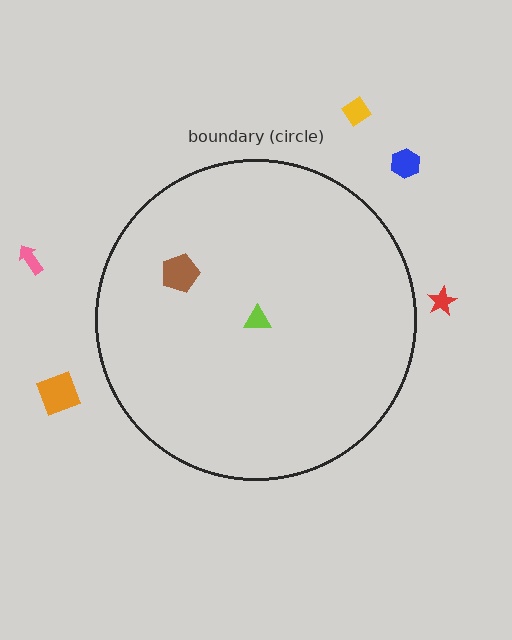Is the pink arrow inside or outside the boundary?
Outside.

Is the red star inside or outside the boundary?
Outside.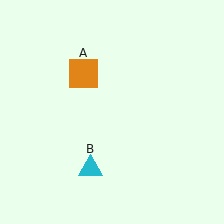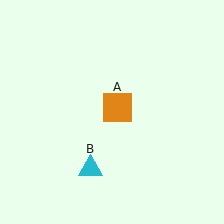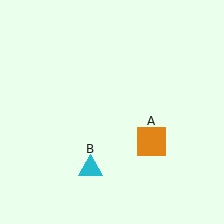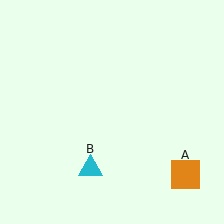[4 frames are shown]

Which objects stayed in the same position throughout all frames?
Cyan triangle (object B) remained stationary.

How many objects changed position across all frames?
1 object changed position: orange square (object A).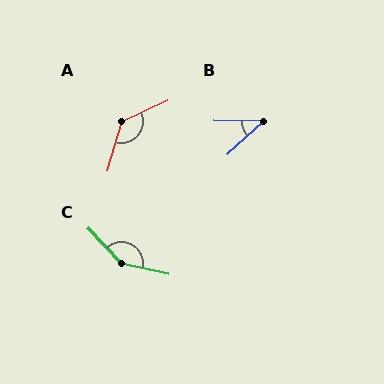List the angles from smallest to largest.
B (43°), A (131°), C (146°).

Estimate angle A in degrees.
Approximately 131 degrees.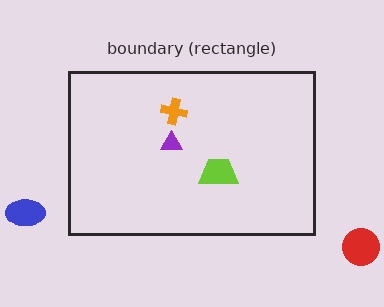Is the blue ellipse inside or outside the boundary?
Outside.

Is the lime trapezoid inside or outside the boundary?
Inside.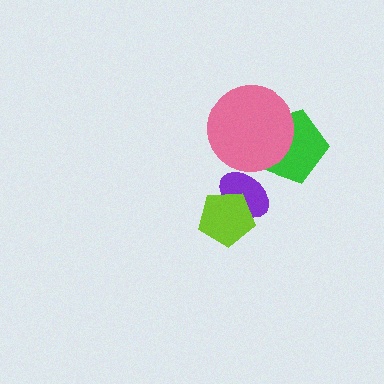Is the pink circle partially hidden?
No, no other shape covers it.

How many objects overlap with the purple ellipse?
1 object overlaps with the purple ellipse.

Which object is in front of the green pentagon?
The pink circle is in front of the green pentagon.